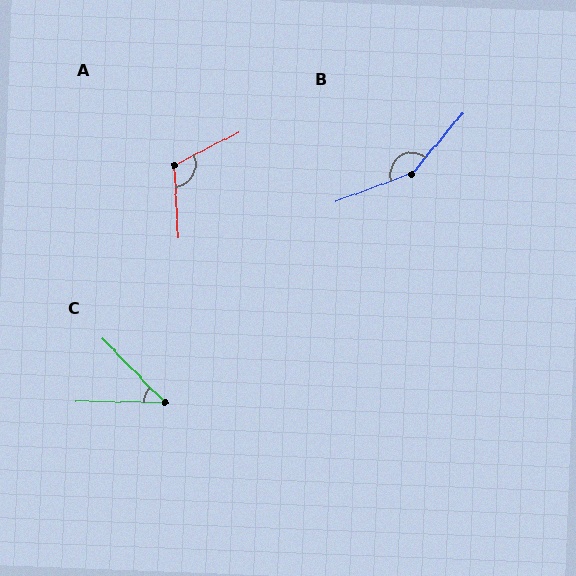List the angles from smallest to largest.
C (45°), A (114°), B (150°).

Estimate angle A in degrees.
Approximately 114 degrees.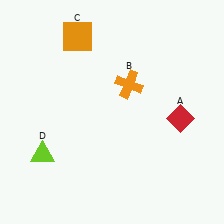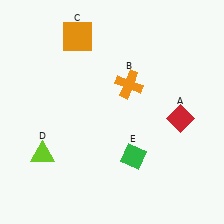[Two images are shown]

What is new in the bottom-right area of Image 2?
A green diamond (E) was added in the bottom-right area of Image 2.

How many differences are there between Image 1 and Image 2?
There is 1 difference between the two images.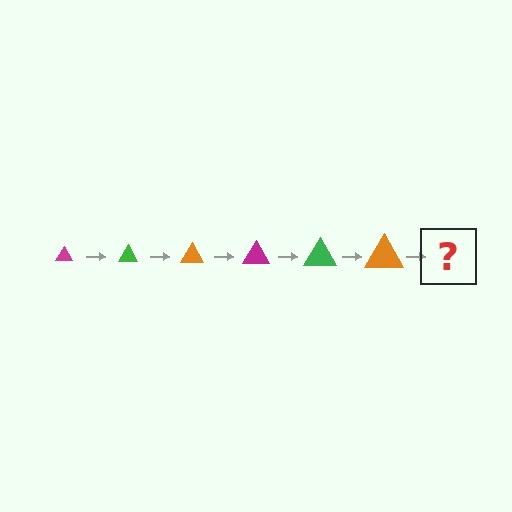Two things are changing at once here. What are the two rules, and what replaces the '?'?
The two rules are that the triangle grows larger each step and the color cycles through magenta, green, and orange. The '?' should be a magenta triangle, larger than the previous one.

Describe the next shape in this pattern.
It should be a magenta triangle, larger than the previous one.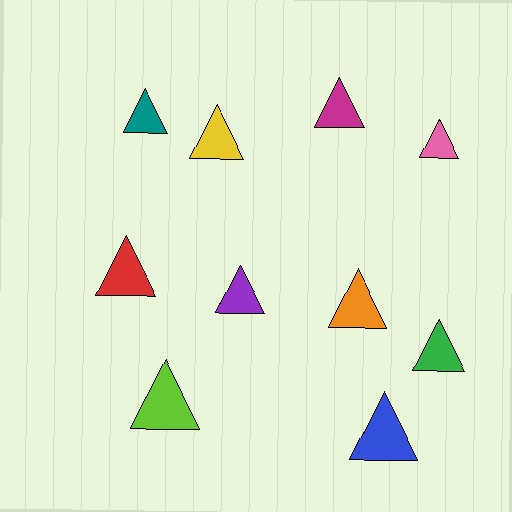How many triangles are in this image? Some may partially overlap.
There are 10 triangles.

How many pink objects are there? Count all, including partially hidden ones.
There is 1 pink object.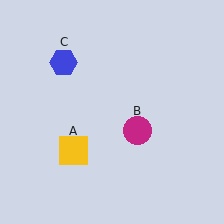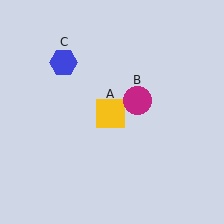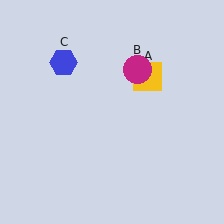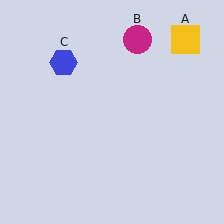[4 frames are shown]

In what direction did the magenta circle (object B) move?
The magenta circle (object B) moved up.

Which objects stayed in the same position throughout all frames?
Blue hexagon (object C) remained stationary.